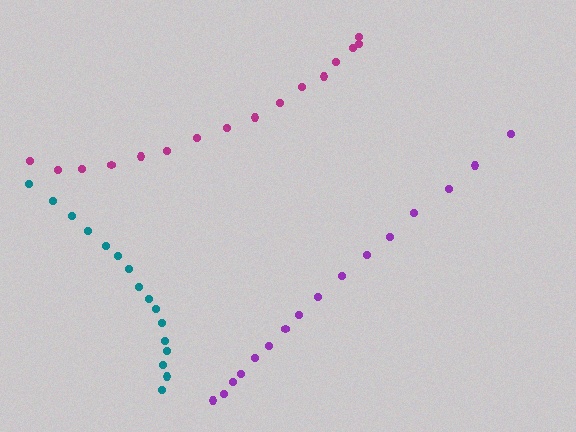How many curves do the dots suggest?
There are 3 distinct paths.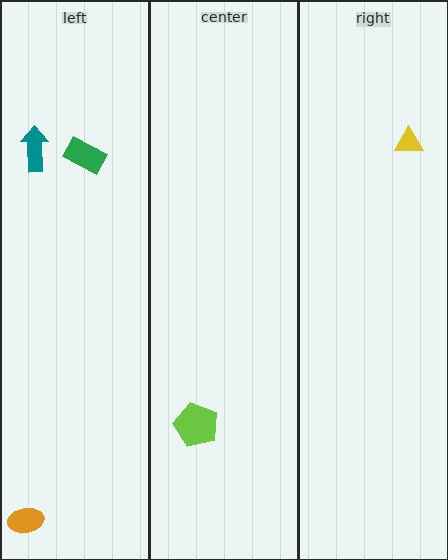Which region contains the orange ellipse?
The left region.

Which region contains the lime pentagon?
The center region.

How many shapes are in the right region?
1.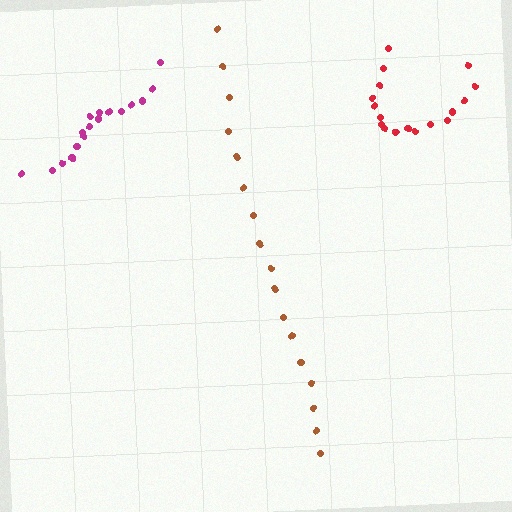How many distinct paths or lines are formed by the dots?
There are 3 distinct paths.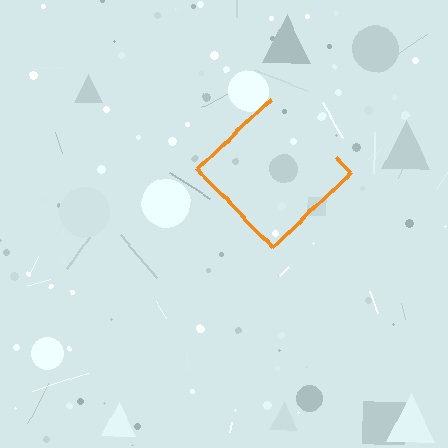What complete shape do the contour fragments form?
The contour fragments form a diamond.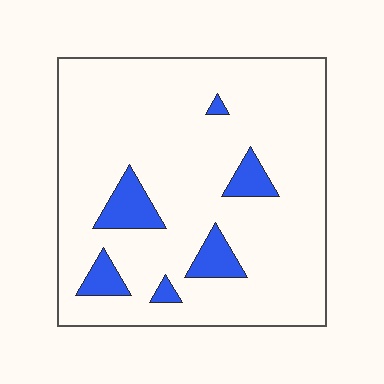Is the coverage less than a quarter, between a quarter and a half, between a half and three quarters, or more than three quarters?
Less than a quarter.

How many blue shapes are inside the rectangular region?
6.